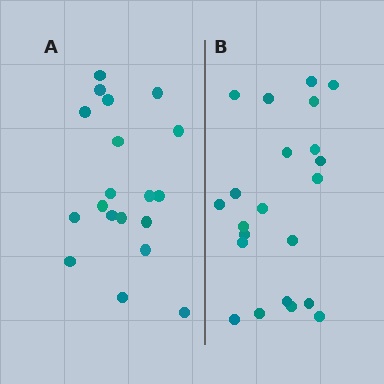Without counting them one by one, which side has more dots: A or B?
Region B (the right region) has more dots.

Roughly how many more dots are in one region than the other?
Region B has just a few more — roughly 2 or 3 more dots than region A.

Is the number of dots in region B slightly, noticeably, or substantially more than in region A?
Region B has only slightly more — the two regions are fairly close. The ratio is roughly 1.2 to 1.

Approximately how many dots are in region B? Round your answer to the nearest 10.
About 20 dots. (The exact count is 22, which rounds to 20.)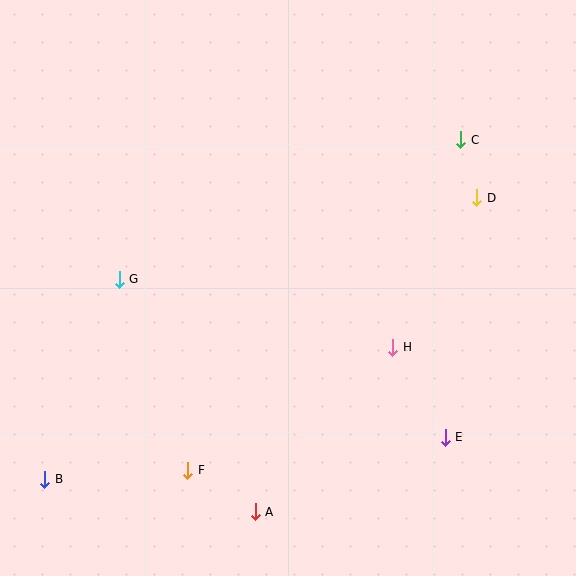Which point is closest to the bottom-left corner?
Point B is closest to the bottom-left corner.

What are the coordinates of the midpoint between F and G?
The midpoint between F and G is at (154, 375).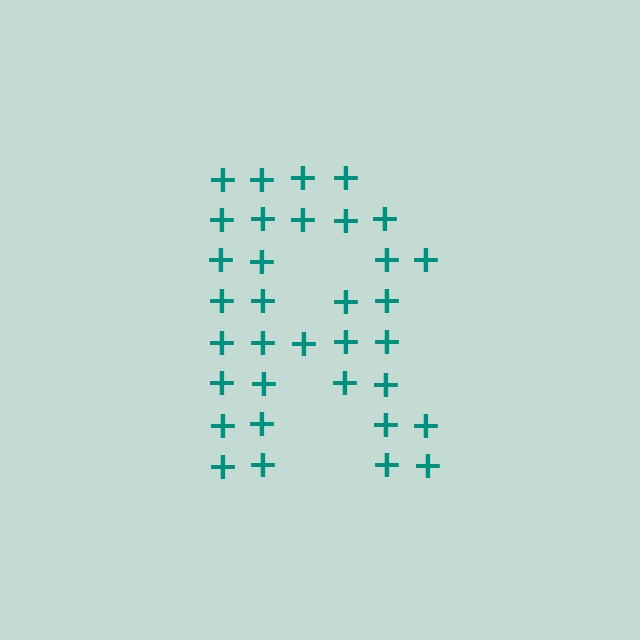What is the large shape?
The large shape is the letter R.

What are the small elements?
The small elements are plus signs.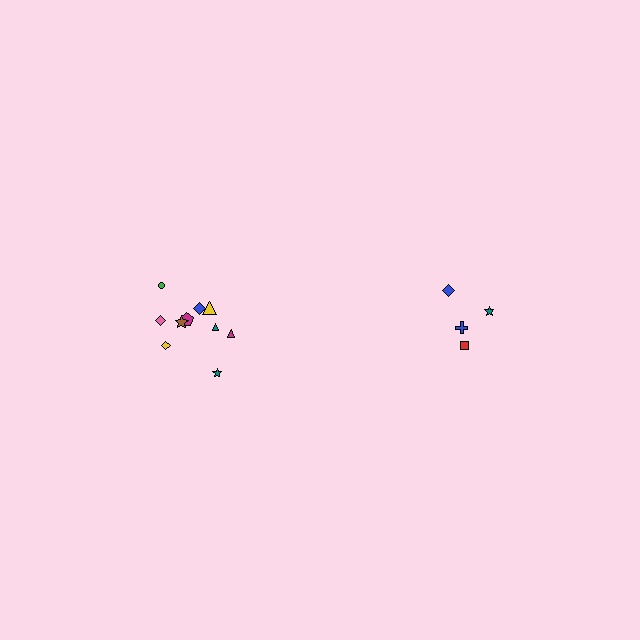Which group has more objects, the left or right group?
The left group.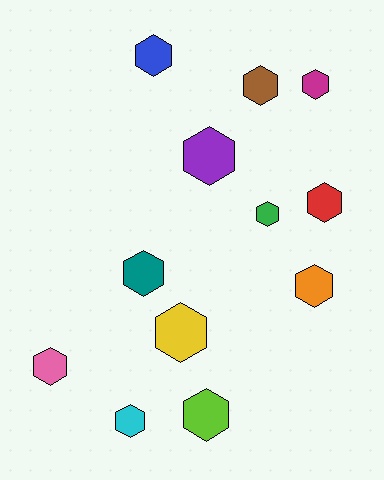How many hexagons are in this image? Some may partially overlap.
There are 12 hexagons.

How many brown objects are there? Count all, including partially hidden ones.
There is 1 brown object.